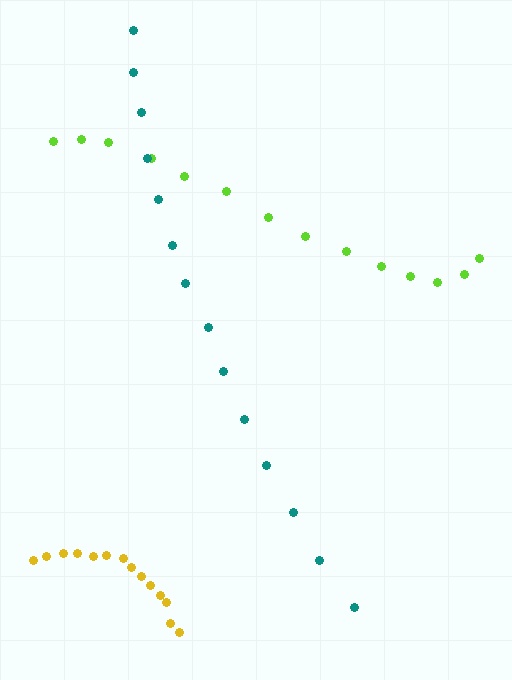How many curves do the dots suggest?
There are 3 distinct paths.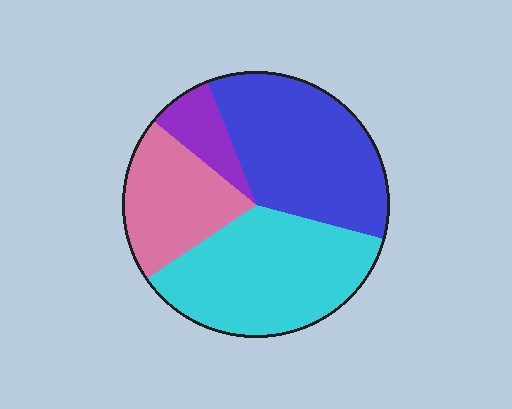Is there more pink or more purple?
Pink.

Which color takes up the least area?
Purple, at roughly 10%.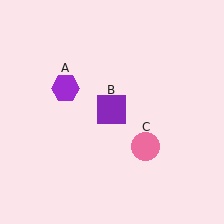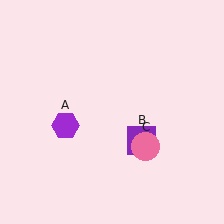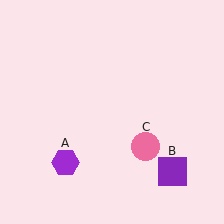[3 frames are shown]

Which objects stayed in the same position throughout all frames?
Pink circle (object C) remained stationary.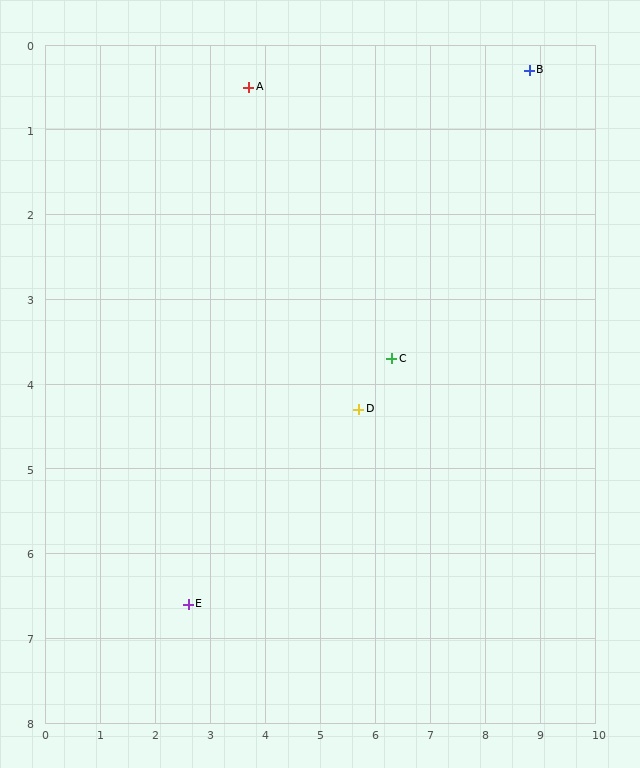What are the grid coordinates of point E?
Point E is at approximately (2.6, 6.6).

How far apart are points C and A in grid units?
Points C and A are about 4.1 grid units apart.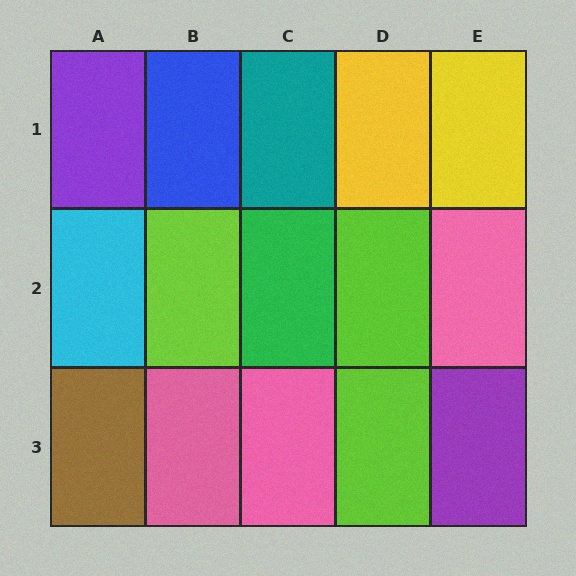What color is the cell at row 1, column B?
Blue.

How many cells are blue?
1 cell is blue.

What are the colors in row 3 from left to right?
Brown, pink, pink, lime, purple.